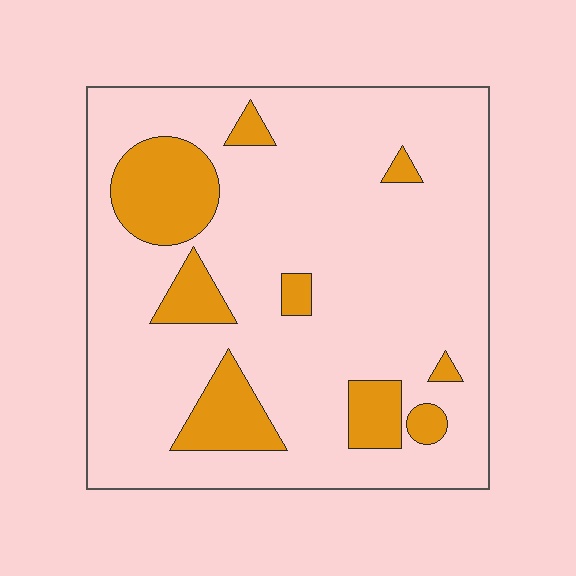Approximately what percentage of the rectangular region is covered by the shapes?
Approximately 15%.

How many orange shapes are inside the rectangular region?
9.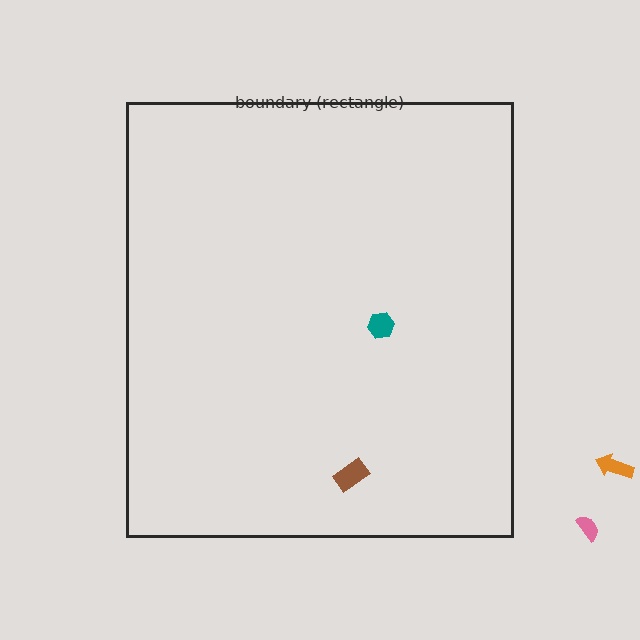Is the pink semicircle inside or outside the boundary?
Outside.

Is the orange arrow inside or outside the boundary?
Outside.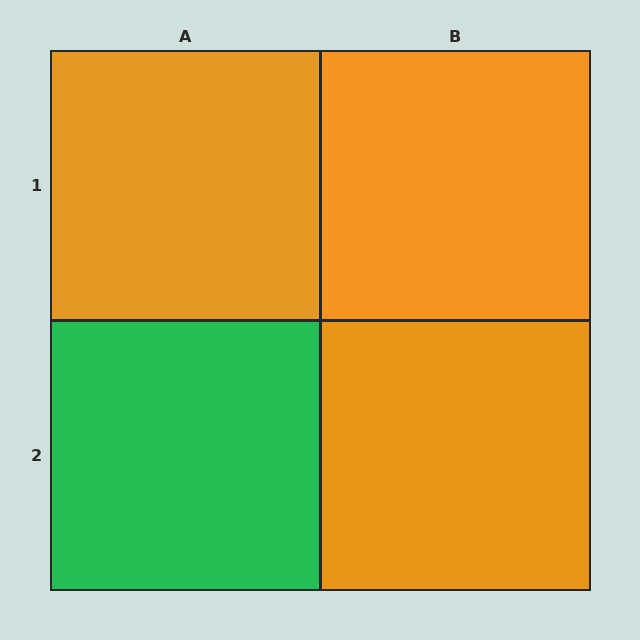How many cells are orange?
3 cells are orange.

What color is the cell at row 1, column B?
Orange.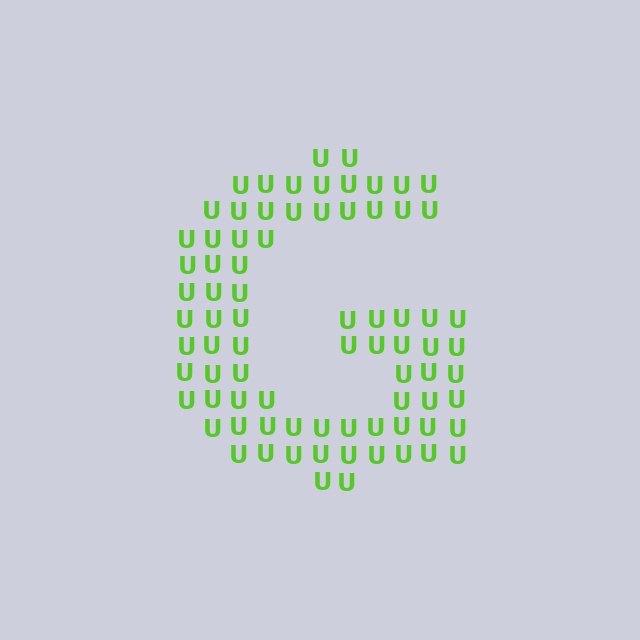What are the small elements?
The small elements are letter U's.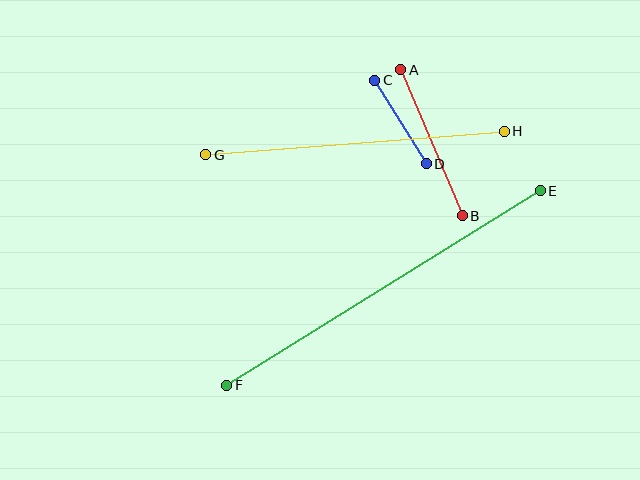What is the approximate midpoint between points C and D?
The midpoint is at approximately (400, 122) pixels.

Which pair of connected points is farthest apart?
Points E and F are farthest apart.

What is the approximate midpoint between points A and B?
The midpoint is at approximately (432, 143) pixels.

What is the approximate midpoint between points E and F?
The midpoint is at approximately (383, 288) pixels.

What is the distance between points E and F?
The distance is approximately 369 pixels.